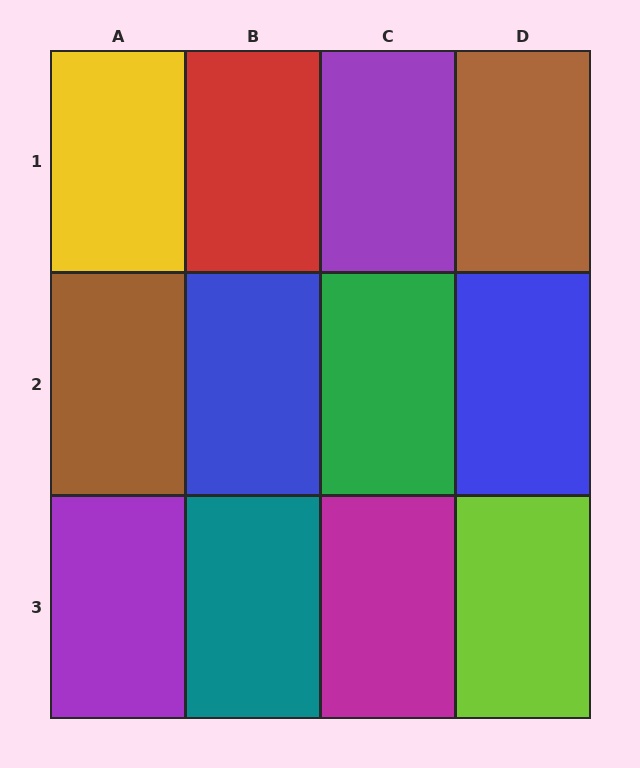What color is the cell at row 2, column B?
Blue.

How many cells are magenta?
1 cell is magenta.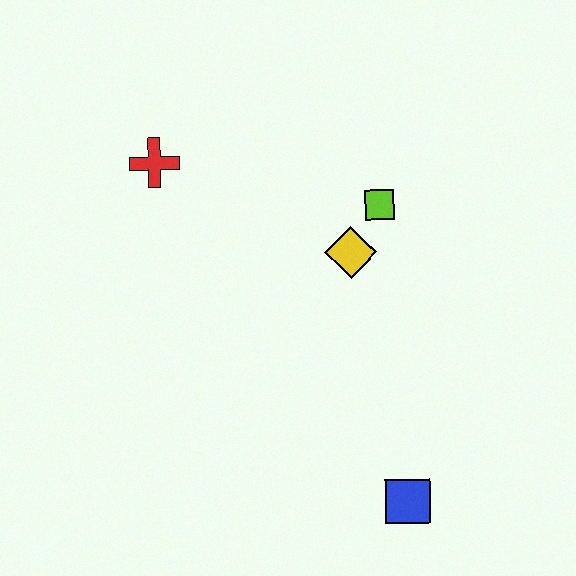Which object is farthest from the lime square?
The blue square is farthest from the lime square.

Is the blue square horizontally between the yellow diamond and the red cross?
No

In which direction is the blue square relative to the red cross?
The blue square is below the red cross.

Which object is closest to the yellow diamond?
The lime square is closest to the yellow diamond.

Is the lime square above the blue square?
Yes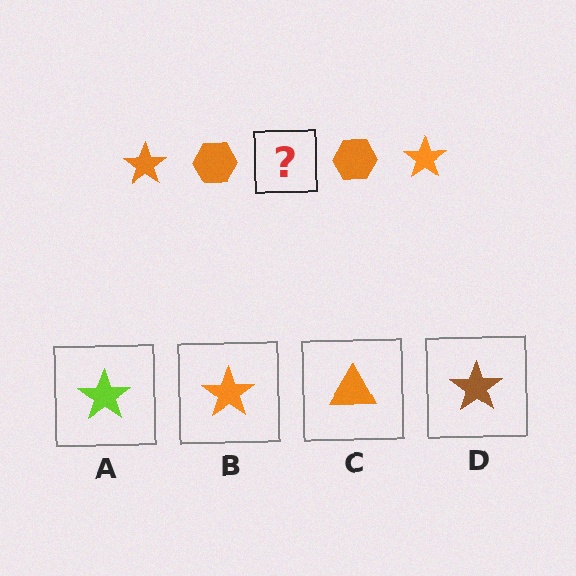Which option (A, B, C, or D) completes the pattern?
B.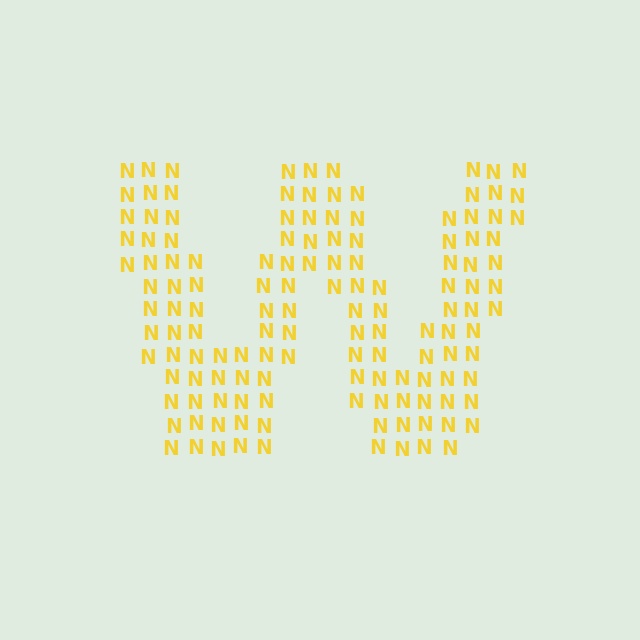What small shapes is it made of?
It is made of small letter N's.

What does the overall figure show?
The overall figure shows the letter W.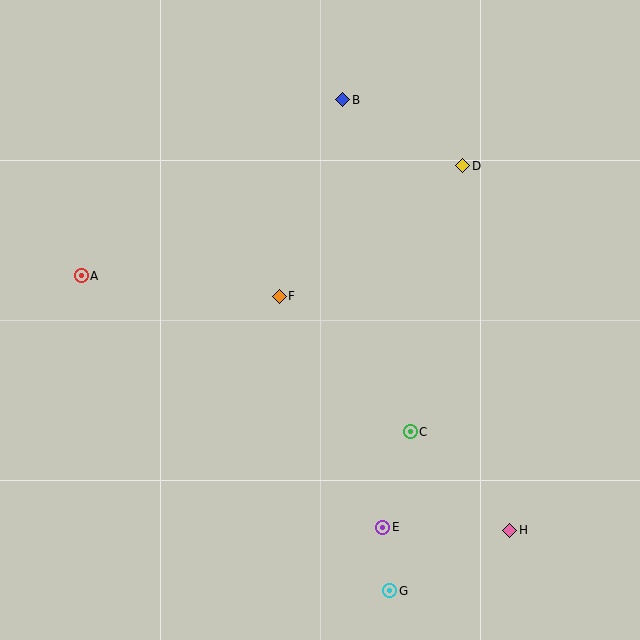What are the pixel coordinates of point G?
Point G is at (390, 591).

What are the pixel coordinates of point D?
Point D is at (463, 166).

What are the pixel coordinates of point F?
Point F is at (279, 296).